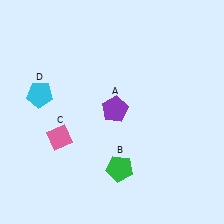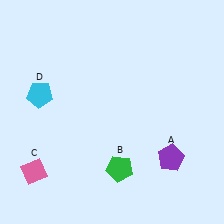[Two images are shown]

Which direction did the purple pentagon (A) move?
The purple pentagon (A) moved right.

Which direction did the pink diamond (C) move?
The pink diamond (C) moved down.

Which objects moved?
The objects that moved are: the purple pentagon (A), the pink diamond (C).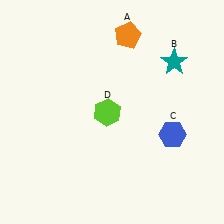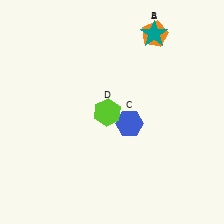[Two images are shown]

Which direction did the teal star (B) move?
The teal star (B) moved up.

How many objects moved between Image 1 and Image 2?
3 objects moved between the two images.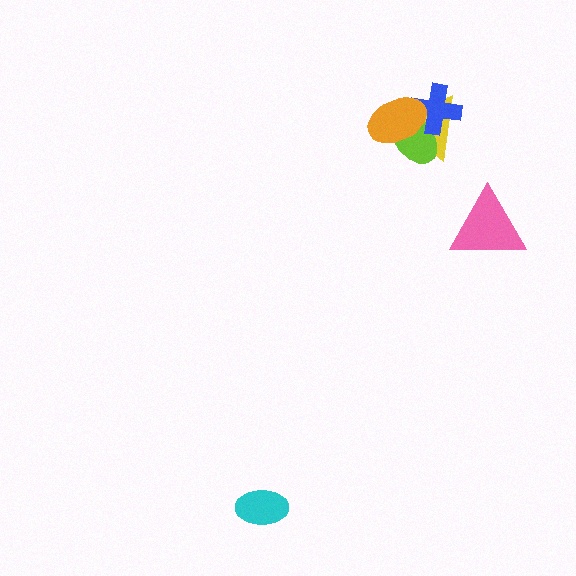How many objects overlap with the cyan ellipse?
0 objects overlap with the cyan ellipse.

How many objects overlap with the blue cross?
3 objects overlap with the blue cross.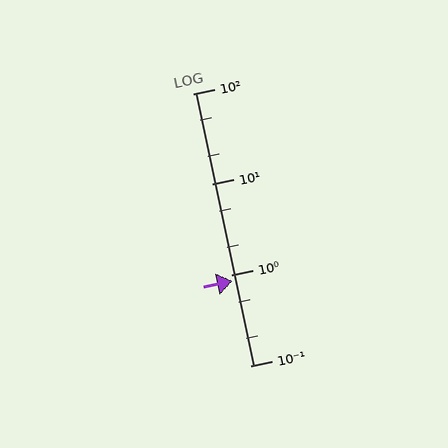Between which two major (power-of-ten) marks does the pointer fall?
The pointer is between 0.1 and 1.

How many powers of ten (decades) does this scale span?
The scale spans 3 decades, from 0.1 to 100.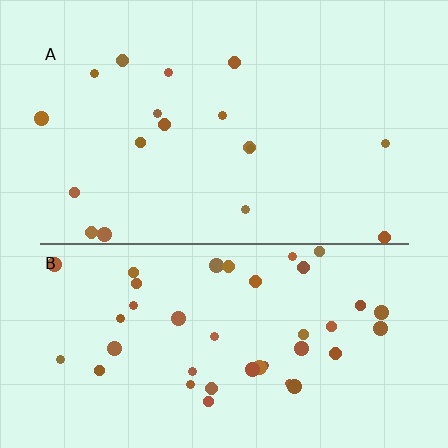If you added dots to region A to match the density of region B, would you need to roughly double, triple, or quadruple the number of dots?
Approximately double.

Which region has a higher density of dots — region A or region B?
B (the bottom).